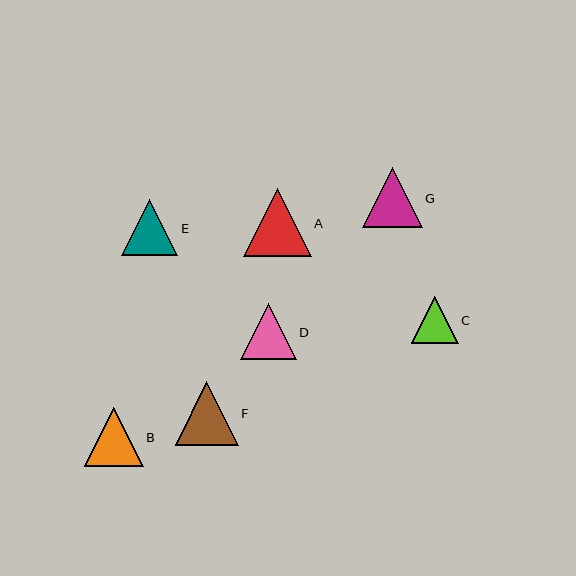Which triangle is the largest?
Triangle A is the largest with a size of approximately 68 pixels.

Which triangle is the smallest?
Triangle C is the smallest with a size of approximately 47 pixels.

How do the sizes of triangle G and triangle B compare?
Triangle G and triangle B are approximately the same size.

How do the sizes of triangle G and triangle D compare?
Triangle G and triangle D are approximately the same size.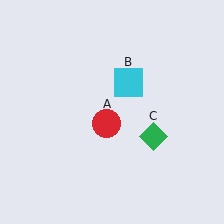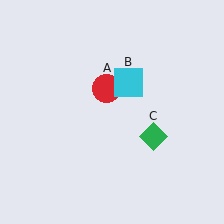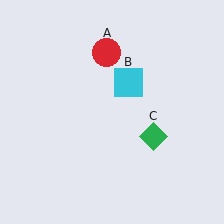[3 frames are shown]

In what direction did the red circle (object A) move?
The red circle (object A) moved up.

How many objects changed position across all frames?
1 object changed position: red circle (object A).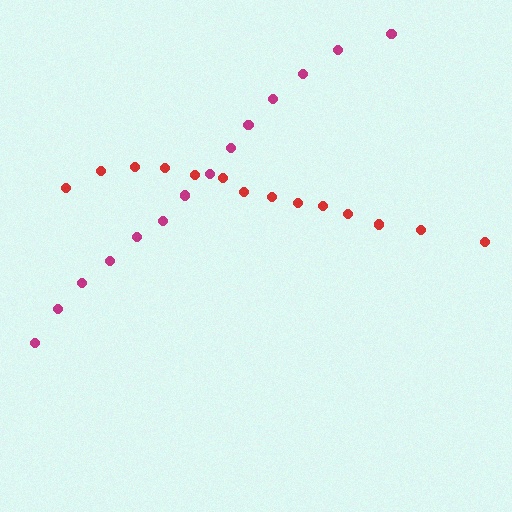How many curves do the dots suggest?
There are 2 distinct paths.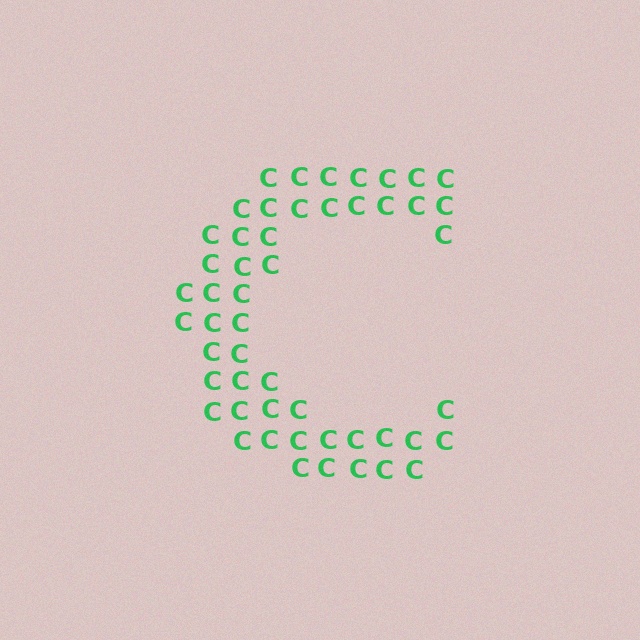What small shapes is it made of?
It is made of small letter C's.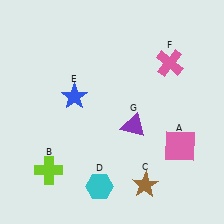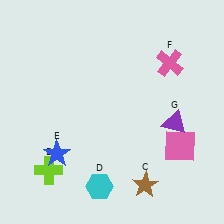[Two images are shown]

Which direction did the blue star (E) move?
The blue star (E) moved down.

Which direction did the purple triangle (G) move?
The purple triangle (G) moved right.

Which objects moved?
The objects that moved are: the blue star (E), the purple triangle (G).